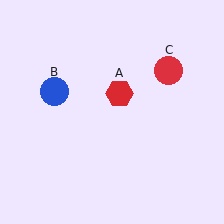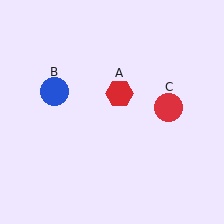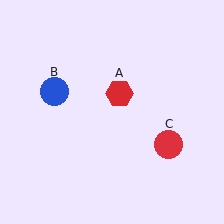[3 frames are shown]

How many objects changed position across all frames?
1 object changed position: red circle (object C).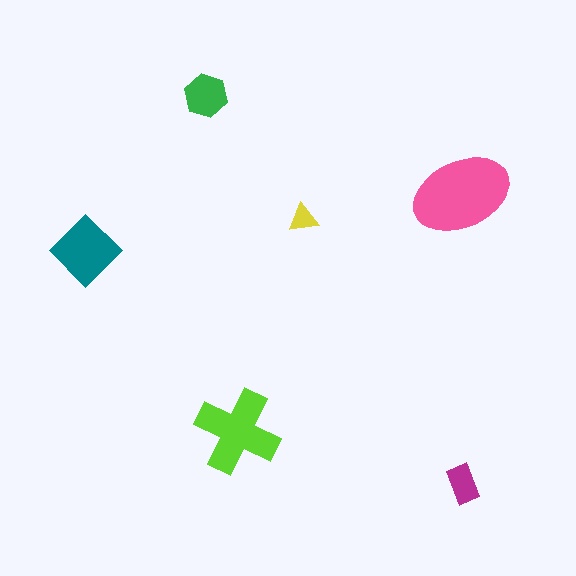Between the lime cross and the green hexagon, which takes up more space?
The lime cross.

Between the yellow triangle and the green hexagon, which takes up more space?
The green hexagon.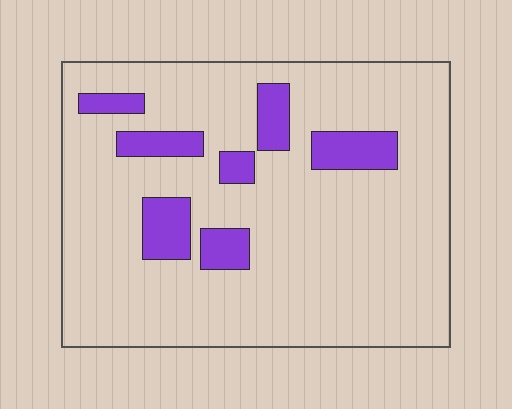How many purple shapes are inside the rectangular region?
7.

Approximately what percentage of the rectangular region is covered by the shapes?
Approximately 15%.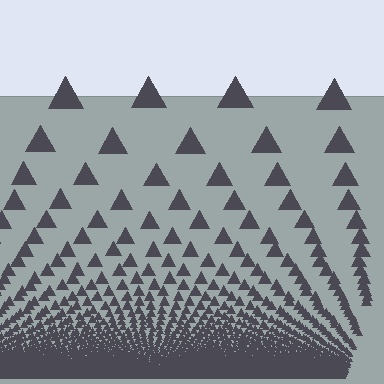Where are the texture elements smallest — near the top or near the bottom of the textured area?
Near the bottom.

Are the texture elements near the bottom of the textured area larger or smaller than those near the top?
Smaller. The gradient is inverted — elements near the bottom are smaller and denser.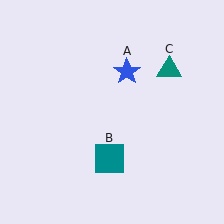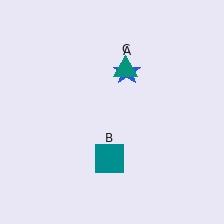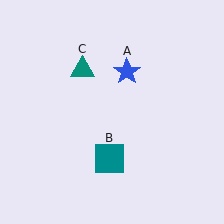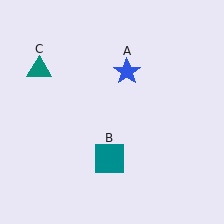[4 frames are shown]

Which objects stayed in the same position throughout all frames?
Blue star (object A) and teal square (object B) remained stationary.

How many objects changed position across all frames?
1 object changed position: teal triangle (object C).